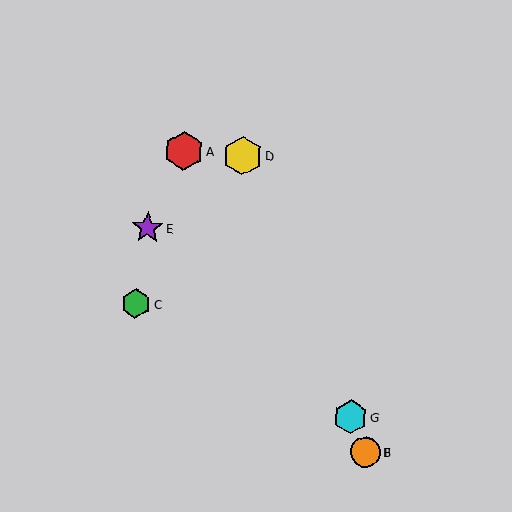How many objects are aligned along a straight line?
4 objects (B, D, F, G) are aligned along a straight line.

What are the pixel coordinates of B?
Object B is at (365, 451).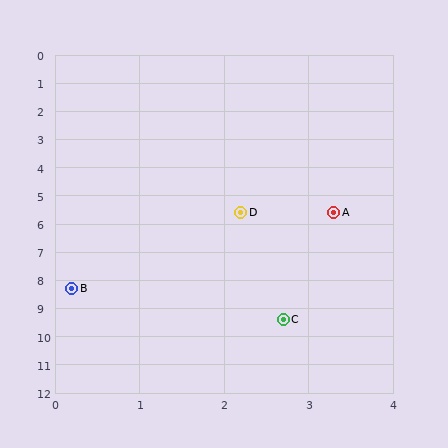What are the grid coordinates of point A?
Point A is at approximately (3.3, 5.6).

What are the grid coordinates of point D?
Point D is at approximately (2.2, 5.6).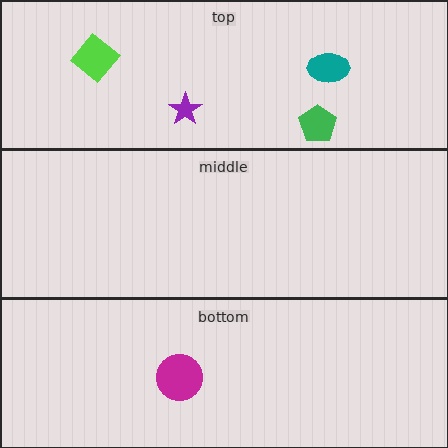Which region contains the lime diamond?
The top region.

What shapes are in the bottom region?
The magenta circle.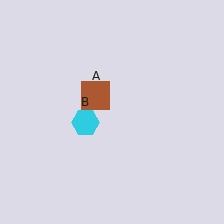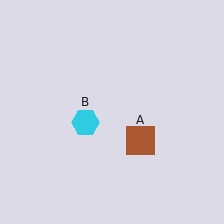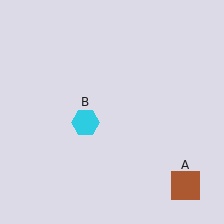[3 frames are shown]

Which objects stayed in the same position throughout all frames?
Cyan hexagon (object B) remained stationary.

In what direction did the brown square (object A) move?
The brown square (object A) moved down and to the right.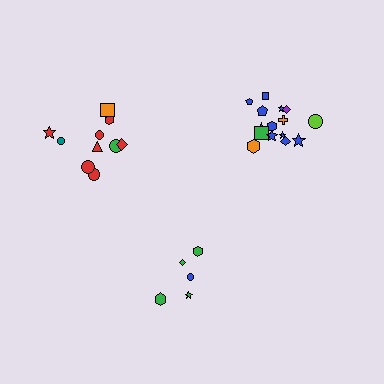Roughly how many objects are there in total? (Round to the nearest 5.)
Roughly 30 objects in total.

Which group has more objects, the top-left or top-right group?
The top-right group.